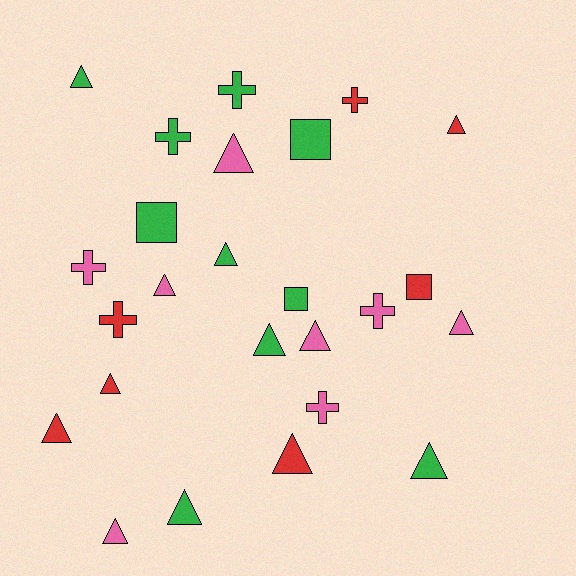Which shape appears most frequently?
Triangle, with 14 objects.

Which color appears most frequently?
Green, with 10 objects.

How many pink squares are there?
There are no pink squares.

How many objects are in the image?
There are 25 objects.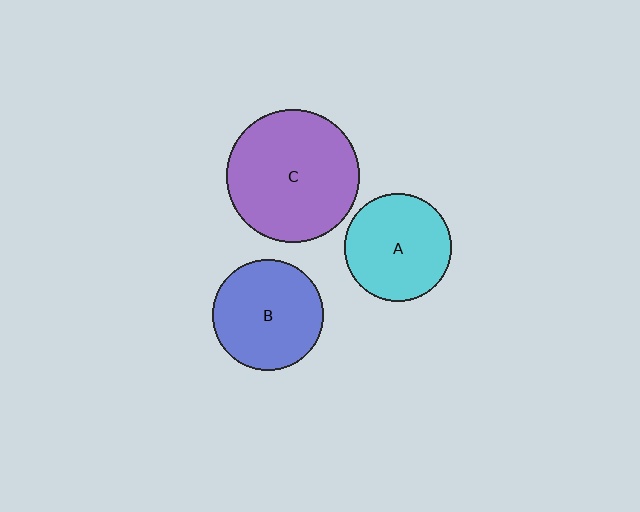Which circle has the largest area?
Circle C (purple).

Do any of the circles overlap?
No, none of the circles overlap.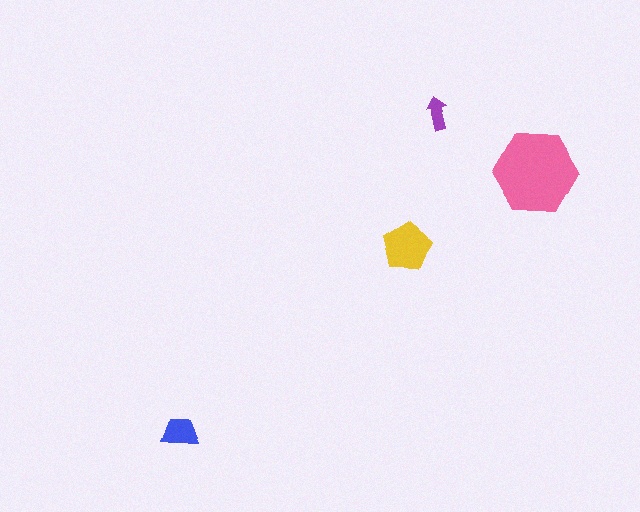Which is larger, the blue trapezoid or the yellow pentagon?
The yellow pentagon.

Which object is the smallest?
The purple arrow.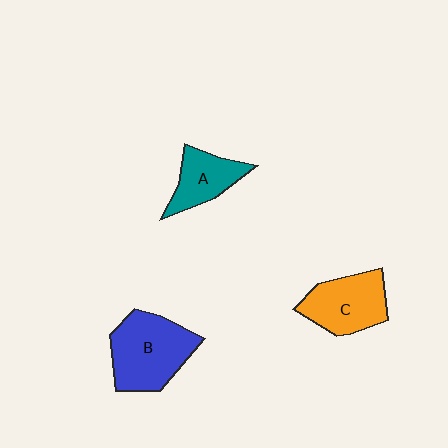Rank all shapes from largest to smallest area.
From largest to smallest: B (blue), C (orange), A (teal).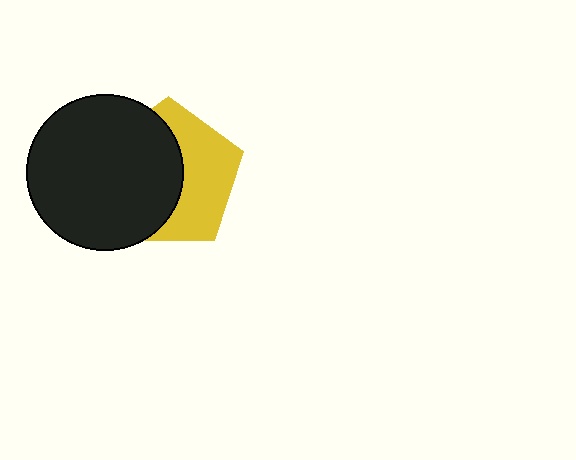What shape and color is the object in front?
The object in front is a black circle.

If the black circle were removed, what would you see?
You would see the complete yellow pentagon.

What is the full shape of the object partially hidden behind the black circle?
The partially hidden object is a yellow pentagon.